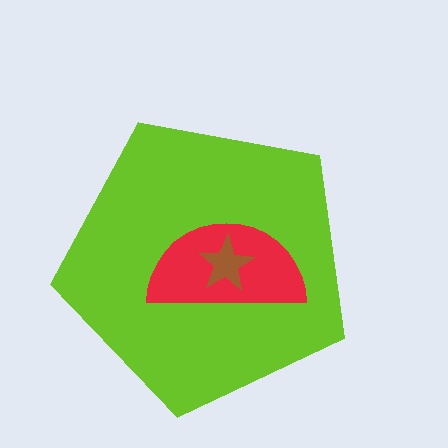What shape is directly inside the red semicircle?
The brown star.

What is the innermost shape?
The brown star.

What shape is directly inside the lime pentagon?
The red semicircle.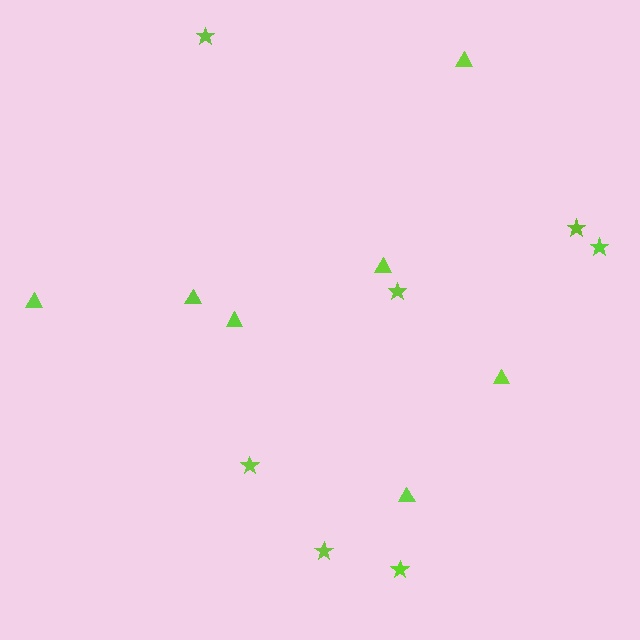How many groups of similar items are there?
There are 2 groups: one group of triangles (7) and one group of stars (7).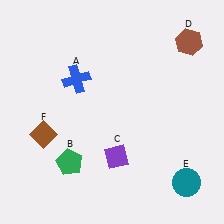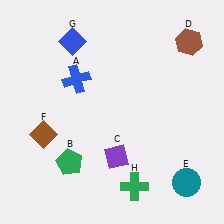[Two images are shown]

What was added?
A blue diamond (G), a green cross (H) were added in Image 2.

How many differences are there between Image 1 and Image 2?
There are 2 differences between the two images.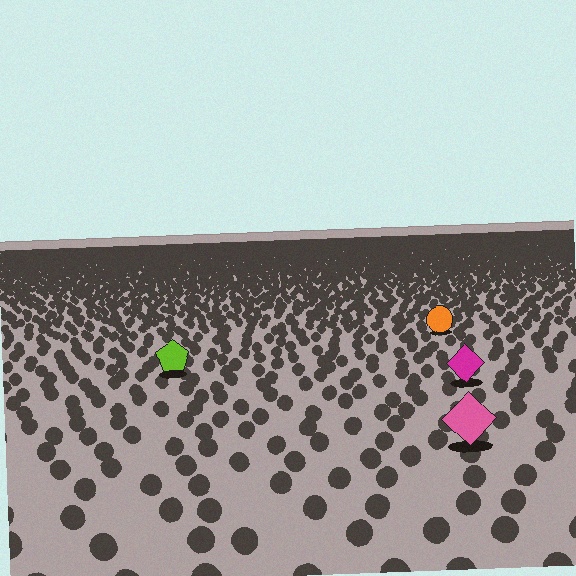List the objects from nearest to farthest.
From nearest to farthest: the pink diamond, the magenta diamond, the lime pentagon, the orange circle.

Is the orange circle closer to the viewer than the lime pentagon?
No. The lime pentagon is closer — you can tell from the texture gradient: the ground texture is coarser near it.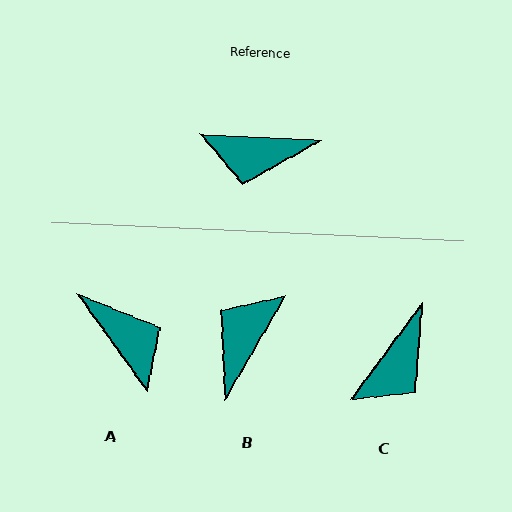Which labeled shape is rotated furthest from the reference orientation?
A, about 129 degrees away.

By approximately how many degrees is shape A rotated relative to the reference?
Approximately 129 degrees counter-clockwise.